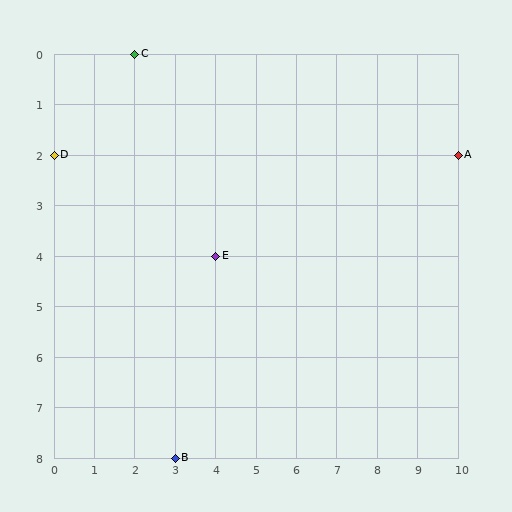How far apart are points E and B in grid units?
Points E and B are 1 column and 4 rows apart (about 4.1 grid units diagonally).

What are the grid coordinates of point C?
Point C is at grid coordinates (2, 0).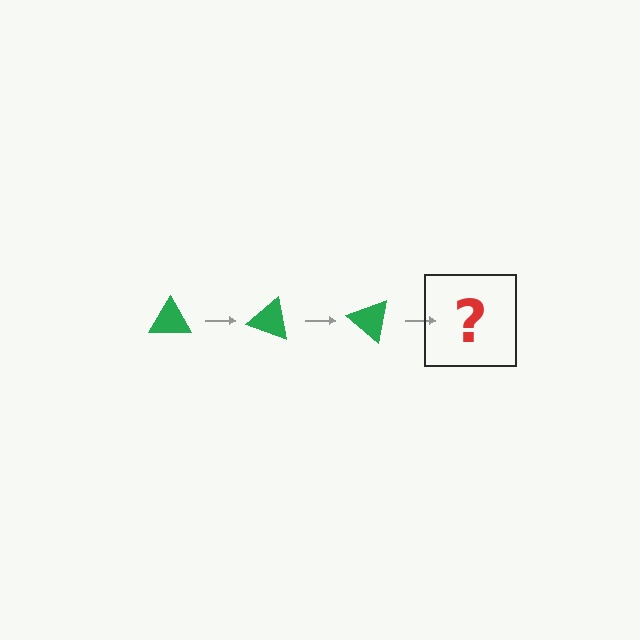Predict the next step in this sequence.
The next step is a green triangle rotated 60 degrees.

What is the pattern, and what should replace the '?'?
The pattern is that the triangle rotates 20 degrees each step. The '?' should be a green triangle rotated 60 degrees.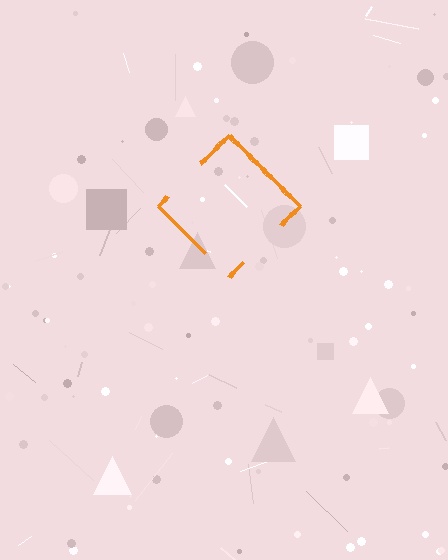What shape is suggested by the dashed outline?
The dashed outline suggests a diamond.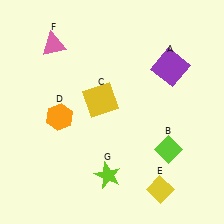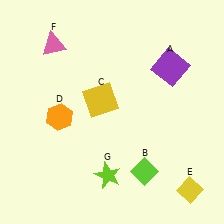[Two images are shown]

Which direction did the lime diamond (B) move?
The lime diamond (B) moved left.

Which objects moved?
The objects that moved are: the lime diamond (B), the yellow diamond (E).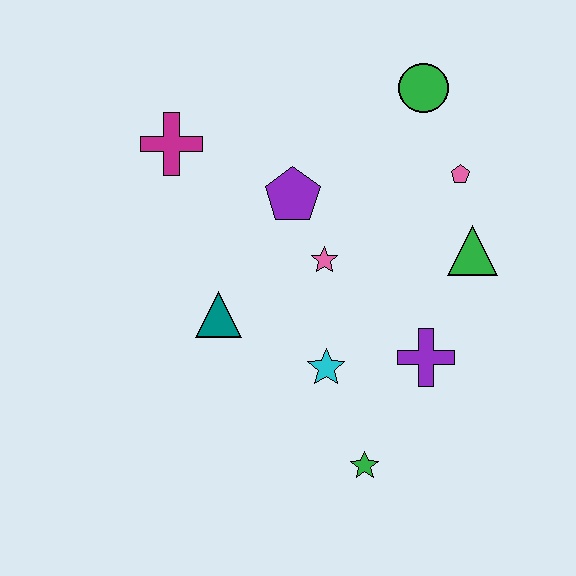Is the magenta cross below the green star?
No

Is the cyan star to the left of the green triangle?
Yes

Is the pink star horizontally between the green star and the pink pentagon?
No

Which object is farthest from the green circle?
The green star is farthest from the green circle.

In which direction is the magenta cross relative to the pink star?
The magenta cross is to the left of the pink star.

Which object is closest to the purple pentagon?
The pink star is closest to the purple pentagon.